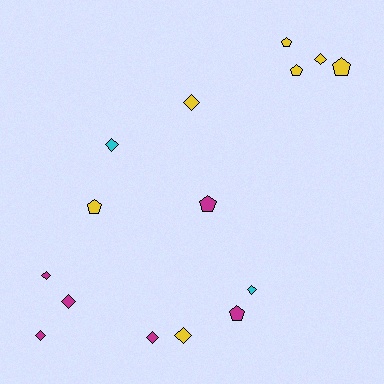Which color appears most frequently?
Yellow, with 7 objects.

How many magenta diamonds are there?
There are 4 magenta diamonds.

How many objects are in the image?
There are 15 objects.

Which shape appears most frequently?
Diamond, with 9 objects.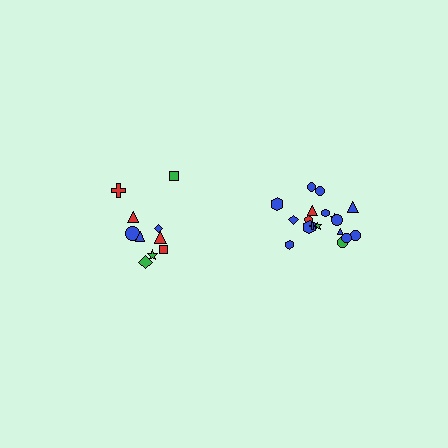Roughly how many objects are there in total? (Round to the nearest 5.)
Roughly 30 objects in total.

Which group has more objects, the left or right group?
The right group.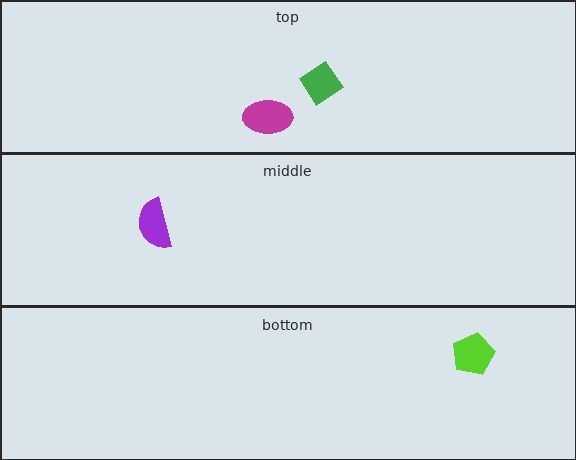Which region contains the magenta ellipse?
The top region.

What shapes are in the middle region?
The purple semicircle.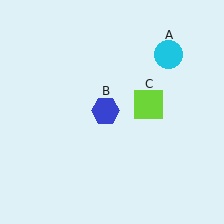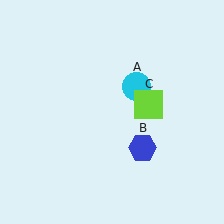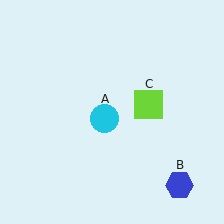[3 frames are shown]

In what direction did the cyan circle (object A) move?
The cyan circle (object A) moved down and to the left.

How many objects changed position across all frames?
2 objects changed position: cyan circle (object A), blue hexagon (object B).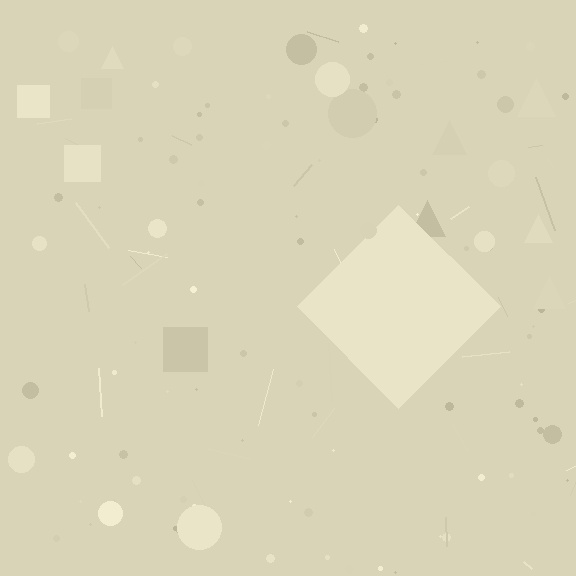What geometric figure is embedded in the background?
A diamond is embedded in the background.